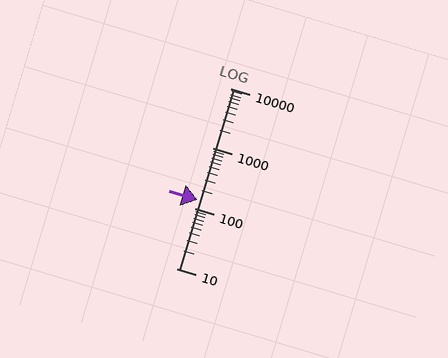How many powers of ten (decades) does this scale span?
The scale spans 3 decades, from 10 to 10000.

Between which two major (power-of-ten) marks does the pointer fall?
The pointer is between 100 and 1000.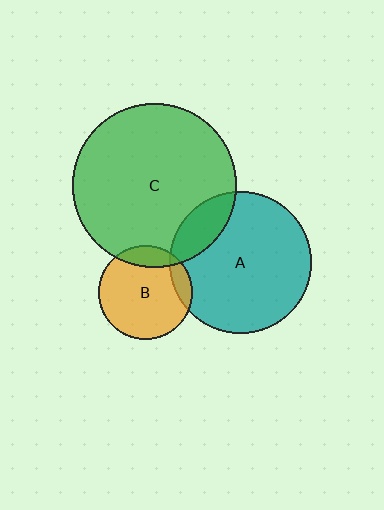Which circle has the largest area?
Circle C (green).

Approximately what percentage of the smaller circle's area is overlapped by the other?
Approximately 10%.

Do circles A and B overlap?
Yes.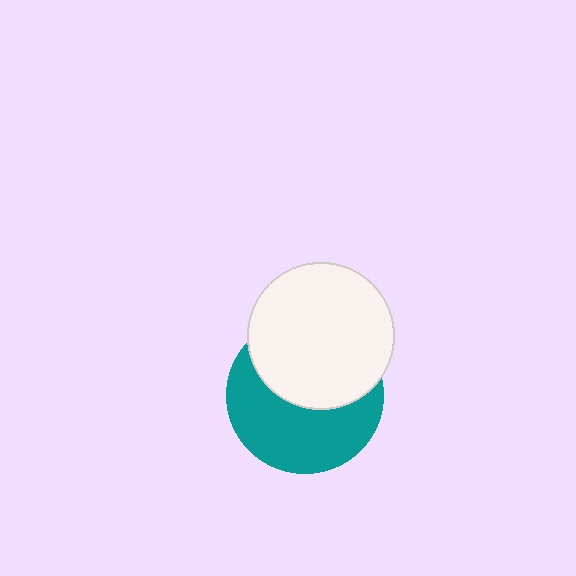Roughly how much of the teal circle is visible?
About half of it is visible (roughly 53%).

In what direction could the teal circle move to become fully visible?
The teal circle could move down. That would shift it out from behind the white circle entirely.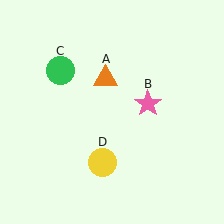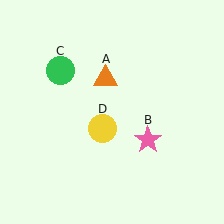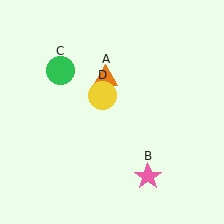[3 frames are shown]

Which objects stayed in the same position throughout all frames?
Orange triangle (object A) and green circle (object C) remained stationary.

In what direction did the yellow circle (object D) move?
The yellow circle (object D) moved up.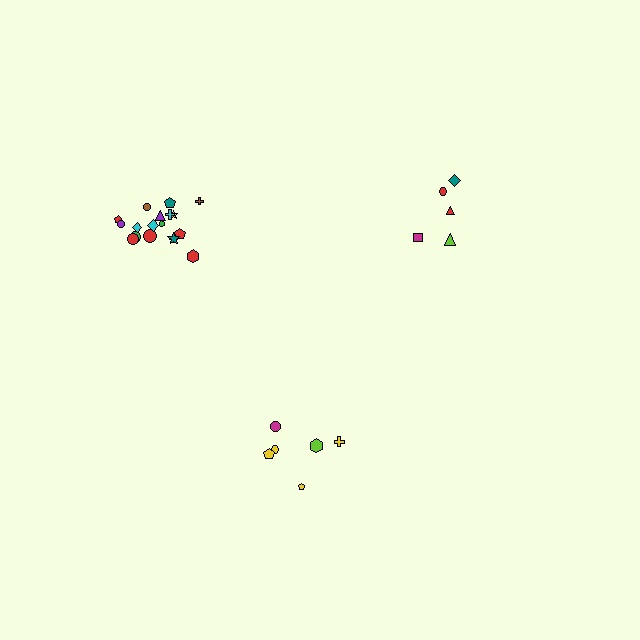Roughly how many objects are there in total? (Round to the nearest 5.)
Roughly 30 objects in total.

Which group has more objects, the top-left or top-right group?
The top-left group.